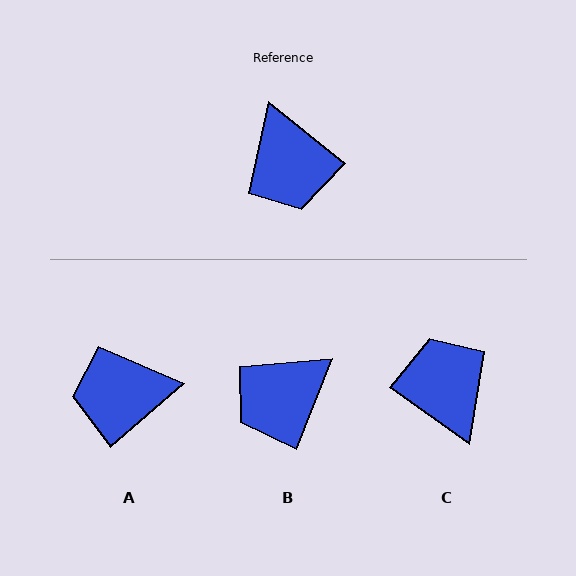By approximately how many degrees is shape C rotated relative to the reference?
Approximately 176 degrees clockwise.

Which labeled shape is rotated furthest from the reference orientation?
C, about 176 degrees away.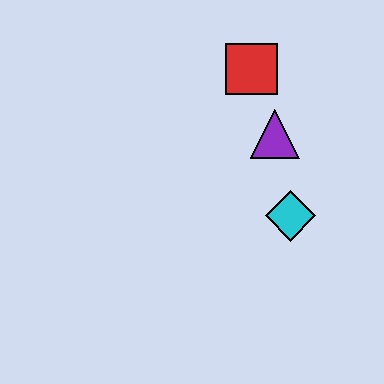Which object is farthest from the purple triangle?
The cyan diamond is farthest from the purple triangle.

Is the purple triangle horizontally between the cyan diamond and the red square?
Yes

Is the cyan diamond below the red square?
Yes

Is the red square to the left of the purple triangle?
Yes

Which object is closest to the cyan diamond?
The purple triangle is closest to the cyan diamond.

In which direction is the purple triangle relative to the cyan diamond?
The purple triangle is above the cyan diamond.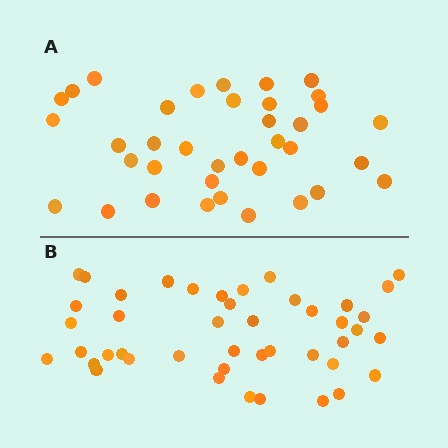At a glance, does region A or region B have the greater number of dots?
Region B (the bottom region) has more dots.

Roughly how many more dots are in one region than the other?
Region B has roughly 8 or so more dots than region A.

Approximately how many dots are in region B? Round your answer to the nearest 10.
About 40 dots. (The exact count is 44, which rounds to 40.)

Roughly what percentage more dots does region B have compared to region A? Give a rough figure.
About 20% more.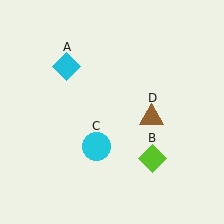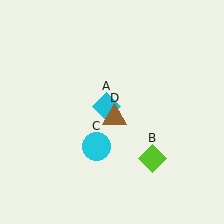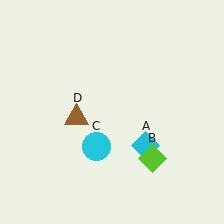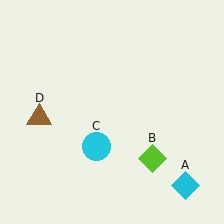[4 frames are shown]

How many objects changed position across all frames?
2 objects changed position: cyan diamond (object A), brown triangle (object D).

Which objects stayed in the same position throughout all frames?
Lime diamond (object B) and cyan circle (object C) remained stationary.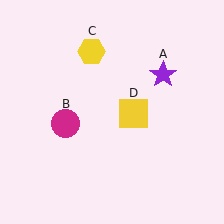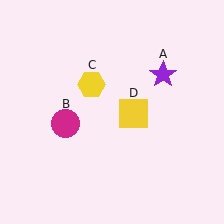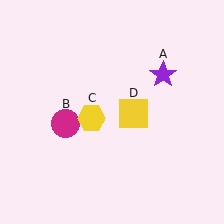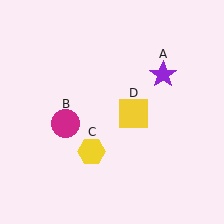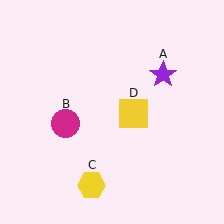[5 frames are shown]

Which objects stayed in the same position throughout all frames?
Purple star (object A) and magenta circle (object B) and yellow square (object D) remained stationary.